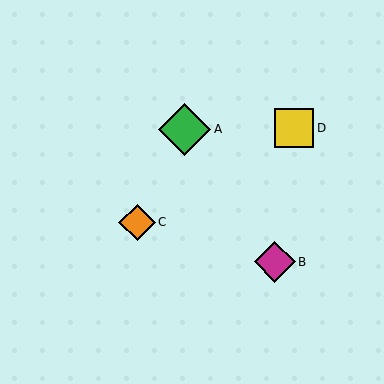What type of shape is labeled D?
Shape D is a yellow square.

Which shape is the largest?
The green diamond (labeled A) is the largest.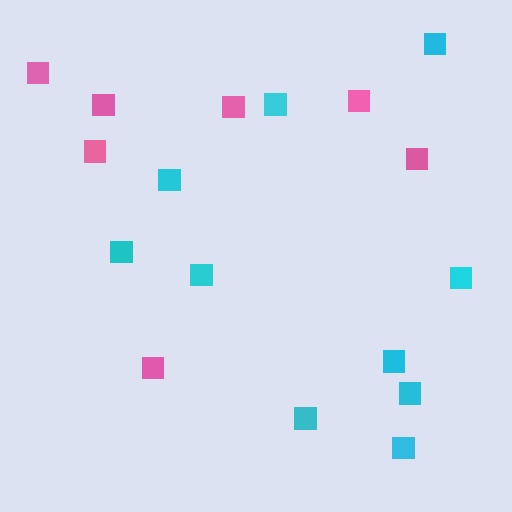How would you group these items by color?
There are 2 groups: one group of cyan squares (10) and one group of pink squares (7).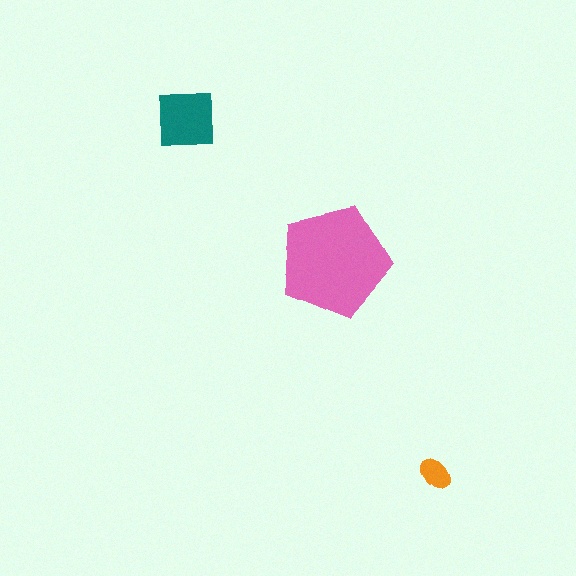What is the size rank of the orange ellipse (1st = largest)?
3rd.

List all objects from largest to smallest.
The pink pentagon, the teal square, the orange ellipse.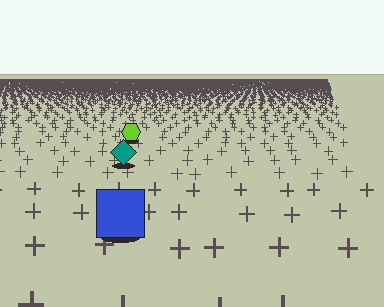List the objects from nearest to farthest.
From nearest to farthest: the blue square, the teal diamond, the lime hexagon.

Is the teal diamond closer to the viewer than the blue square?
No. The blue square is closer — you can tell from the texture gradient: the ground texture is coarser near it.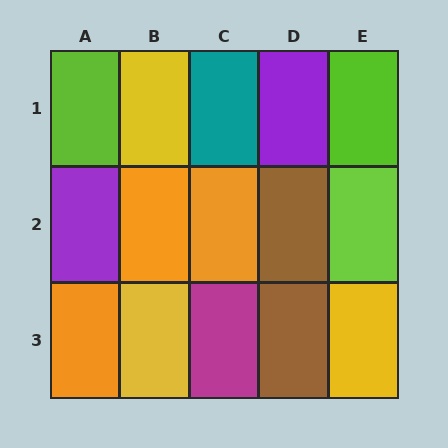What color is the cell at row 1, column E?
Lime.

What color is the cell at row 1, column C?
Teal.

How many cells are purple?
2 cells are purple.